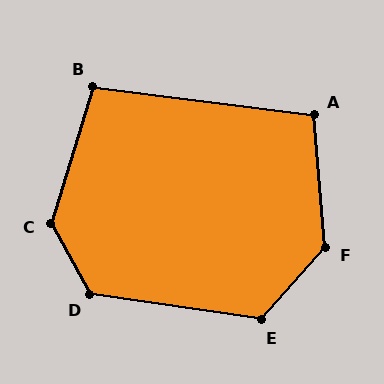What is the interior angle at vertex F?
Approximately 133 degrees (obtuse).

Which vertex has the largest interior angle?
C, at approximately 134 degrees.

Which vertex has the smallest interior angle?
B, at approximately 100 degrees.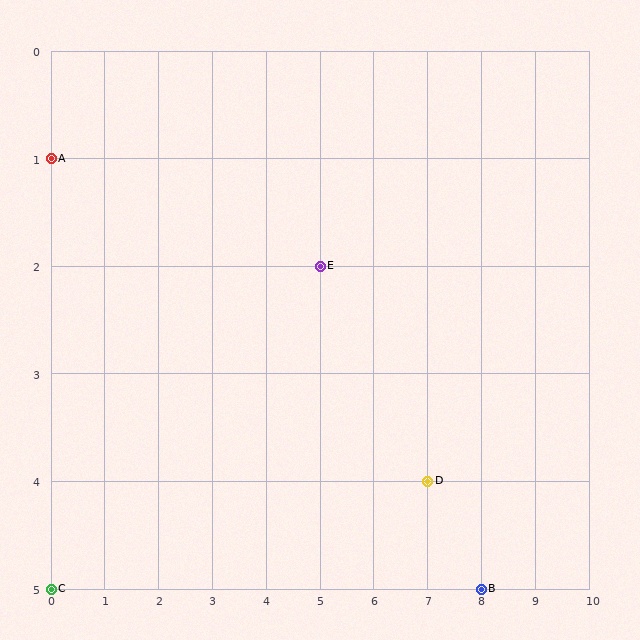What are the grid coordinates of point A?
Point A is at grid coordinates (0, 1).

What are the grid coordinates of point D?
Point D is at grid coordinates (7, 4).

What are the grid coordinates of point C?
Point C is at grid coordinates (0, 5).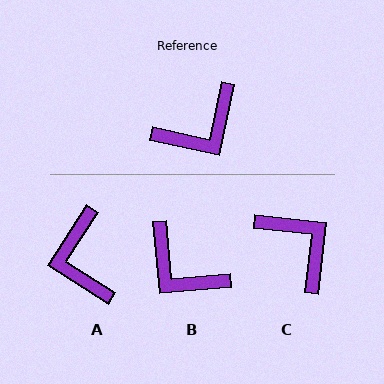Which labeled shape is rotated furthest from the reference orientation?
A, about 111 degrees away.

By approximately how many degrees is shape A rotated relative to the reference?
Approximately 111 degrees clockwise.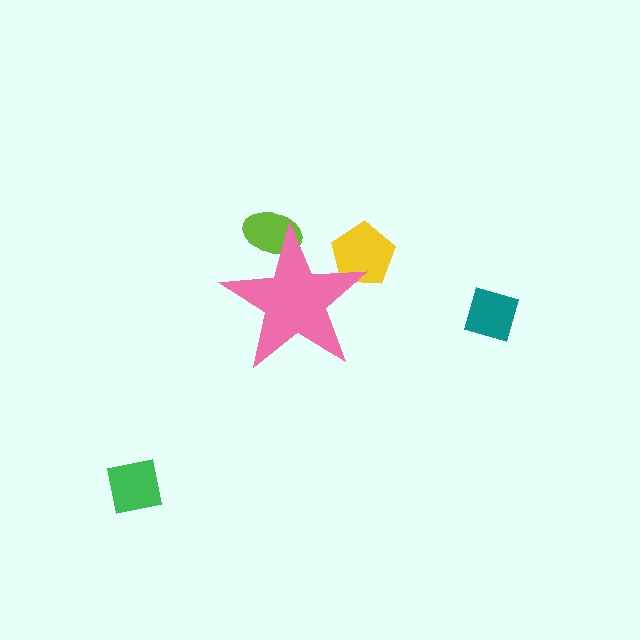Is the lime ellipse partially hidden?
Yes, the lime ellipse is partially hidden behind the pink star.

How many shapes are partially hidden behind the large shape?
2 shapes are partially hidden.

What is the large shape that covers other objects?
A pink star.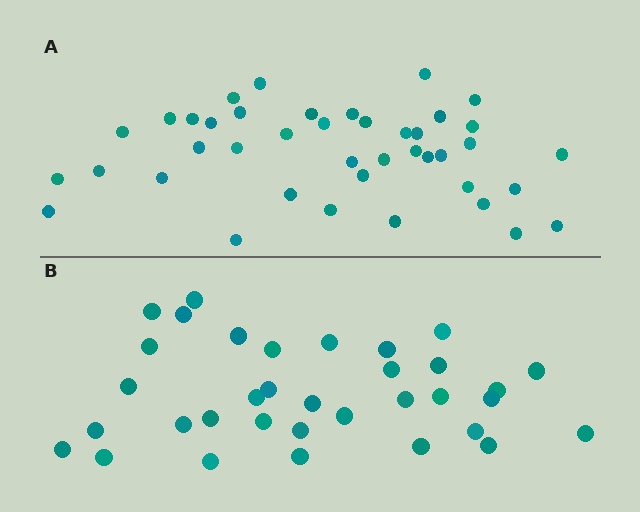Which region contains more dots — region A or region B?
Region A (the top region) has more dots.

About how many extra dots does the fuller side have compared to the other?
Region A has roughly 8 or so more dots than region B.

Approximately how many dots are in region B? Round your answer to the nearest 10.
About 30 dots. (The exact count is 34, which rounds to 30.)